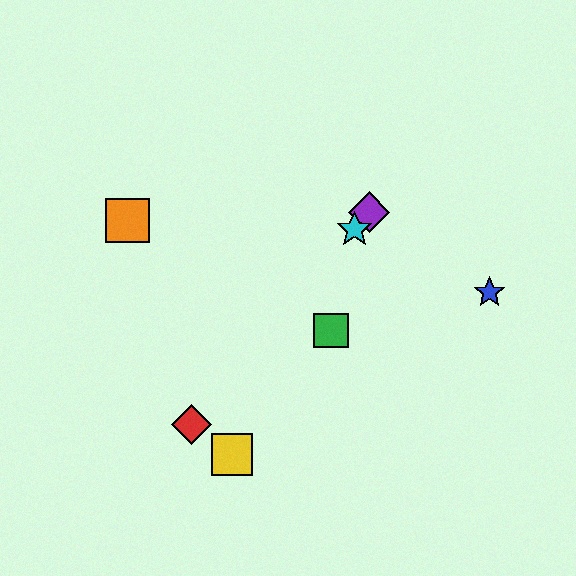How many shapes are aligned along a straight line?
3 shapes (the red diamond, the purple diamond, the cyan star) are aligned along a straight line.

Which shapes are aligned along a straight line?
The red diamond, the purple diamond, the cyan star are aligned along a straight line.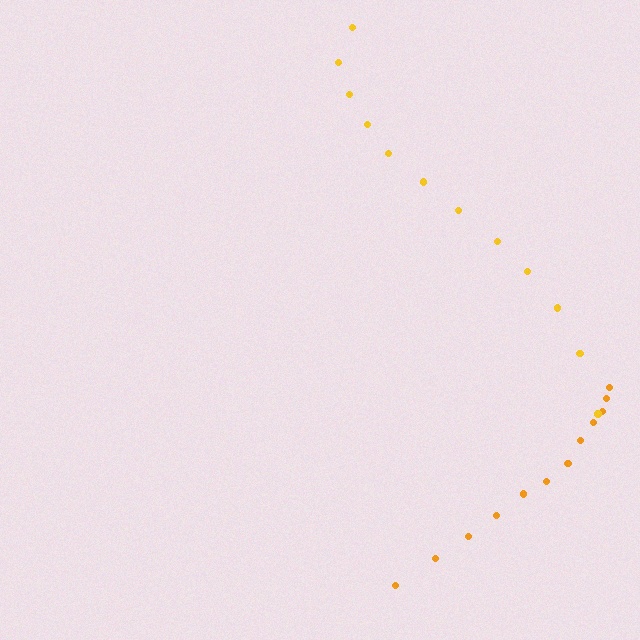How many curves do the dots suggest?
There are 2 distinct paths.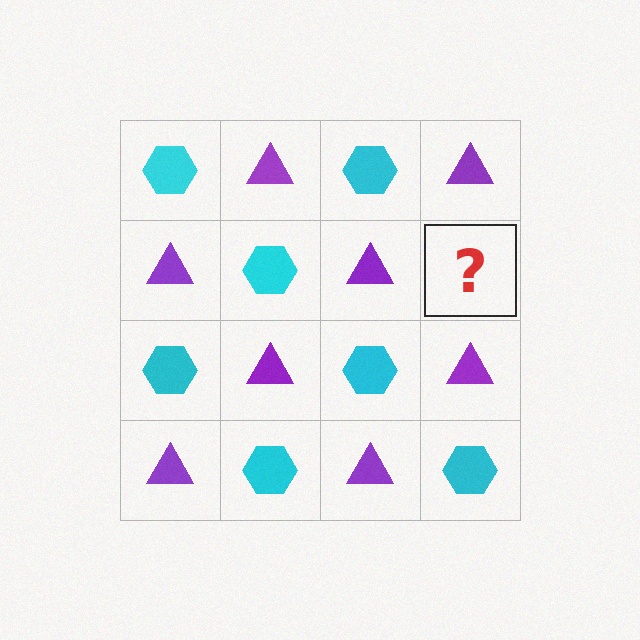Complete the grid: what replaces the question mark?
The question mark should be replaced with a cyan hexagon.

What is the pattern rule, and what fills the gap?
The rule is that it alternates cyan hexagon and purple triangle in a checkerboard pattern. The gap should be filled with a cyan hexagon.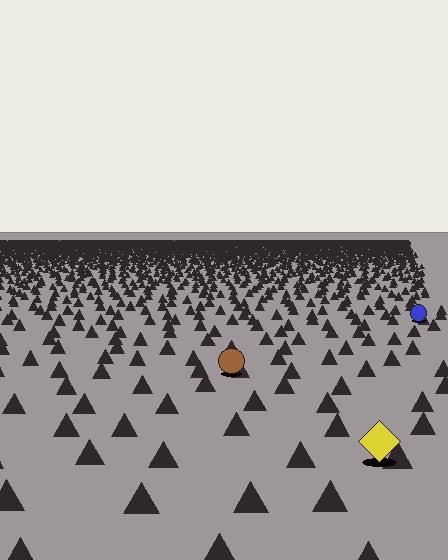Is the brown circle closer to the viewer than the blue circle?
Yes. The brown circle is closer — you can tell from the texture gradient: the ground texture is coarser near it.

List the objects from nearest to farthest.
From nearest to farthest: the yellow diamond, the brown circle, the blue circle.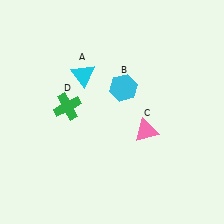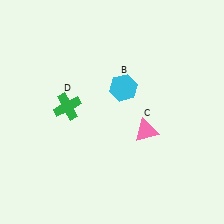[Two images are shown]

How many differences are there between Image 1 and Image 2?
There is 1 difference between the two images.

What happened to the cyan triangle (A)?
The cyan triangle (A) was removed in Image 2. It was in the top-left area of Image 1.